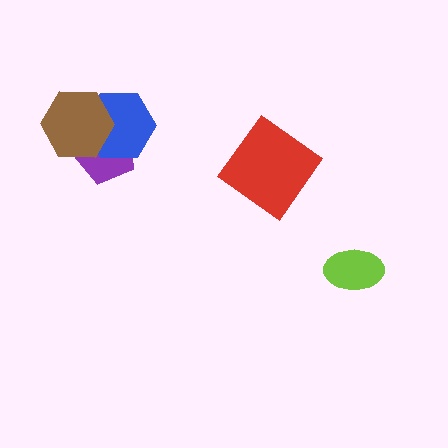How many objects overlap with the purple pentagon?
2 objects overlap with the purple pentagon.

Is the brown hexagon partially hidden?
No, no other shape covers it.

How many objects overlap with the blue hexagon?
2 objects overlap with the blue hexagon.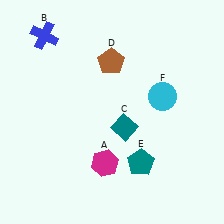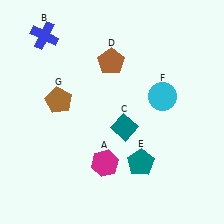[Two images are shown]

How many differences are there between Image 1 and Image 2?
There is 1 difference between the two images.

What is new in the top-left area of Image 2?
A brown pentagon (G) was added in the top-left area of Image 2.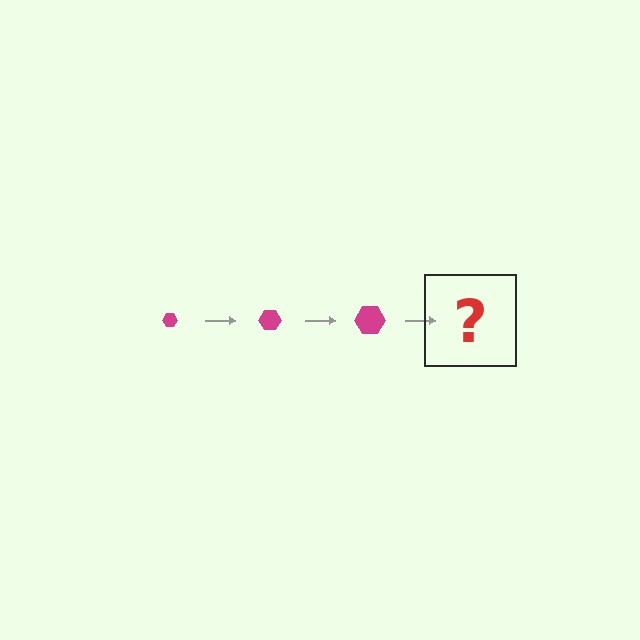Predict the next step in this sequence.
The next step is a magenta hexagon, larger than the previous one.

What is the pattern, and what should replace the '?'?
The pattern is that the hexagon gets progressively larger each step. The '?' should be a magenta hexagon, larger than the previous one.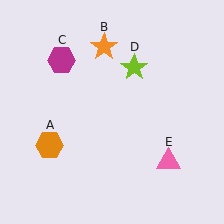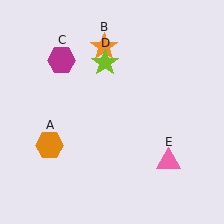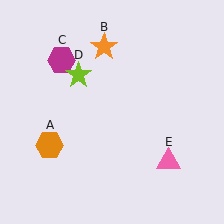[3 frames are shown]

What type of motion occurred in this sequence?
The lime star (object D) rotated counterclockwise around the center of the scene.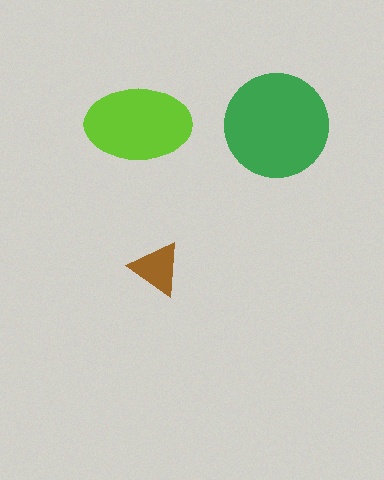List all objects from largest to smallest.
The green circle, the lime ellipse, the brown triangle.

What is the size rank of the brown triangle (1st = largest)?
3rd.